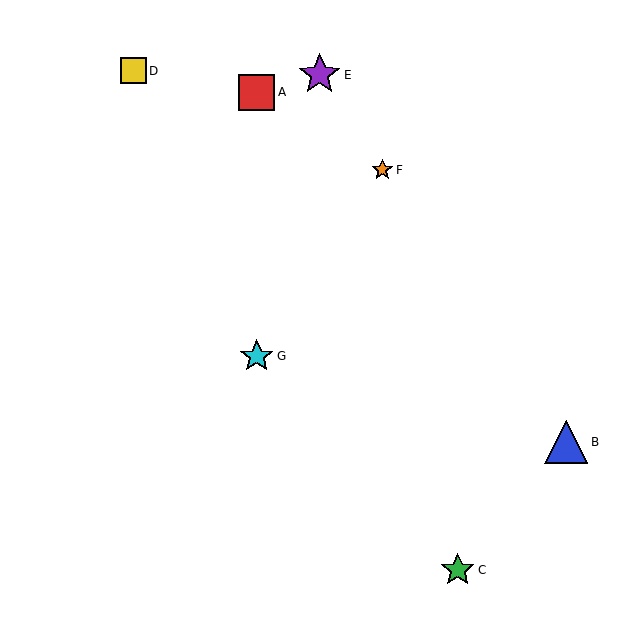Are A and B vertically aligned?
No, A is at x≈257 and B is at x≈566.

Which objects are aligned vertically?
Objects A, G are aligned vertically.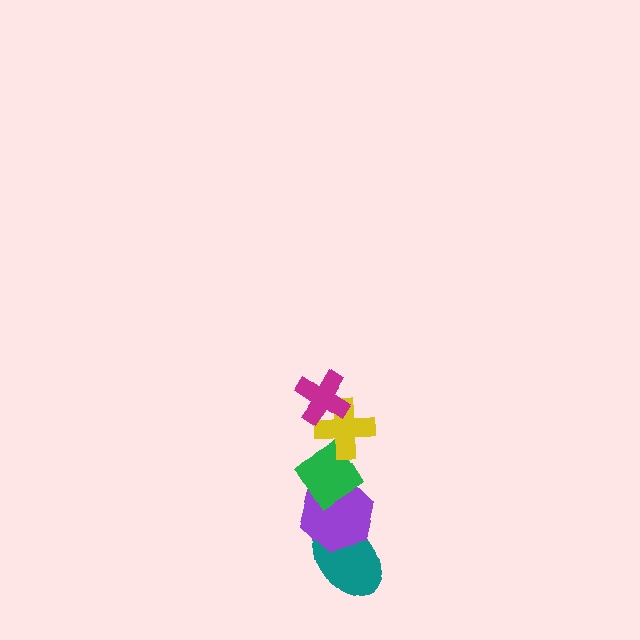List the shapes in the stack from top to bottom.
From top to bottom: the magenta cross, the yellow cross, the green diamond, the purple hexagon, the teal ellipse.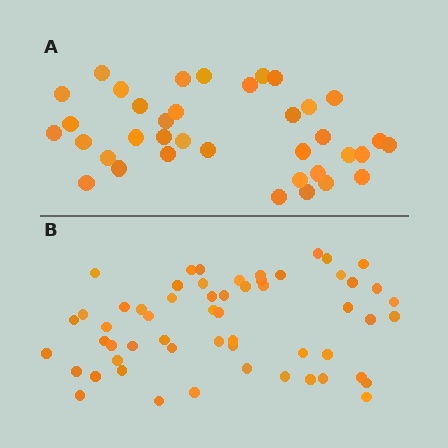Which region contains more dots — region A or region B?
Region B (the bottom region) has more dots.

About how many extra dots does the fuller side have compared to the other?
Region B has approximately 20 more dots than region A.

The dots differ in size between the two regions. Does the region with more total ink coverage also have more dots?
No. Region A has more total ink coverage because its dots are larger, but region B actually contains more individual dots. Total area can be misleading — the number of items is what matters here.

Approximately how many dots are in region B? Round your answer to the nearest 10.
About 60 dots. (The exact count is 57, which rounds to 60.)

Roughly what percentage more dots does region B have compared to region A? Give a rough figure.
About 55% more.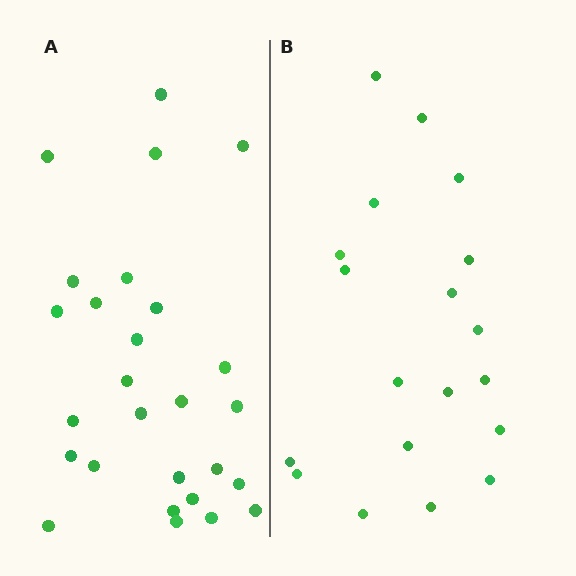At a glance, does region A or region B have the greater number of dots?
Region A (the left region) has more dots.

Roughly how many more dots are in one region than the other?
Region A has roughly 8 or so more dots than region B.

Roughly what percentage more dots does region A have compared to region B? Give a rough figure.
About 40% more.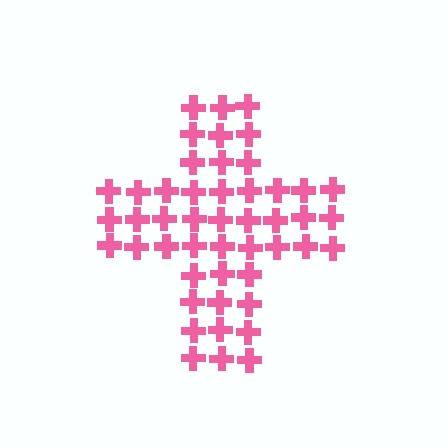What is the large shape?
The large shape is a cross.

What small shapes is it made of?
It is made of small crosses.